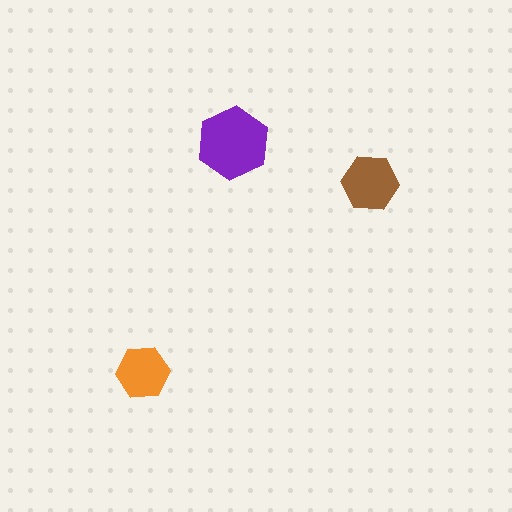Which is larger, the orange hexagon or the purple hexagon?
The purple one.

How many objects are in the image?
There are 3 objects in the image.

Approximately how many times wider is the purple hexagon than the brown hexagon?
About 1.5 times wider.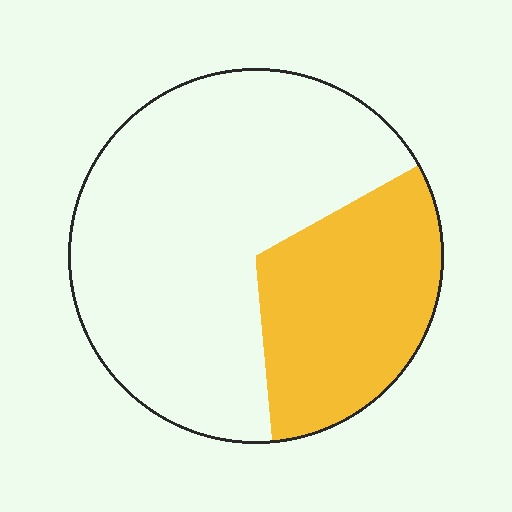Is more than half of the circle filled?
No.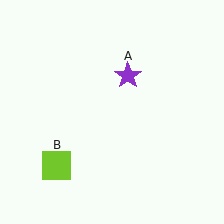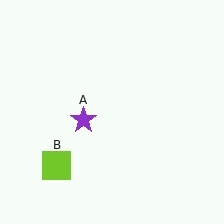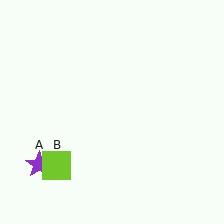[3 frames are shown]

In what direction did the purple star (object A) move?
The purple star (object A) moved down and to the left.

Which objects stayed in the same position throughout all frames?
Lime square (object B) remained stationary.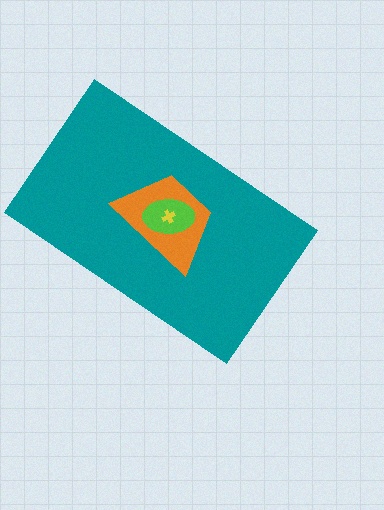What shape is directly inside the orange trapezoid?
The lime ellipse.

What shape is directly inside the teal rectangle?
The orange trapezoid.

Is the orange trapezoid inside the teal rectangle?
Yes.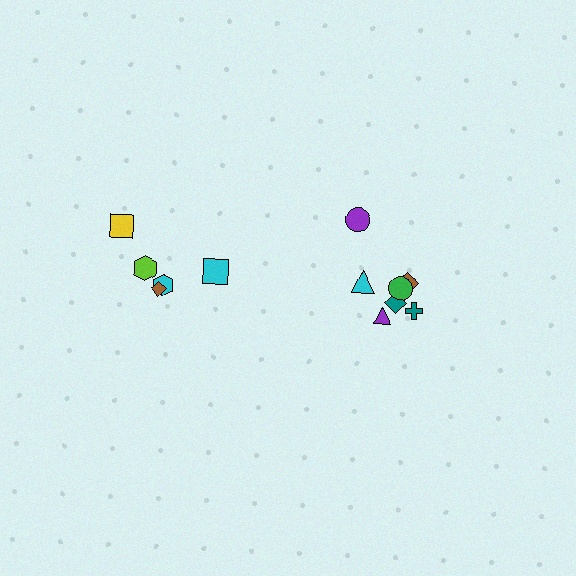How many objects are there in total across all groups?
There are 12 objects.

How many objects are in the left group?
There are 5 objects.